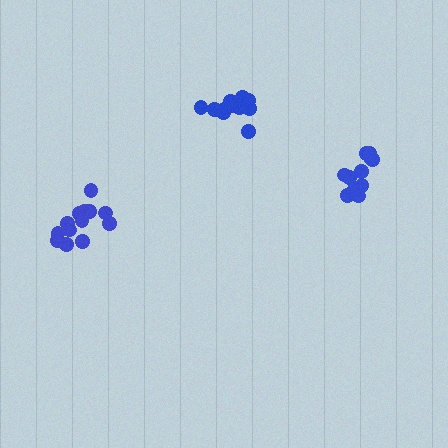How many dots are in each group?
Group 1: 14 dots, Group 2: 11 dots, Group 3: 11 dots (36 total).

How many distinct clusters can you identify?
There are 3 distinct clusters.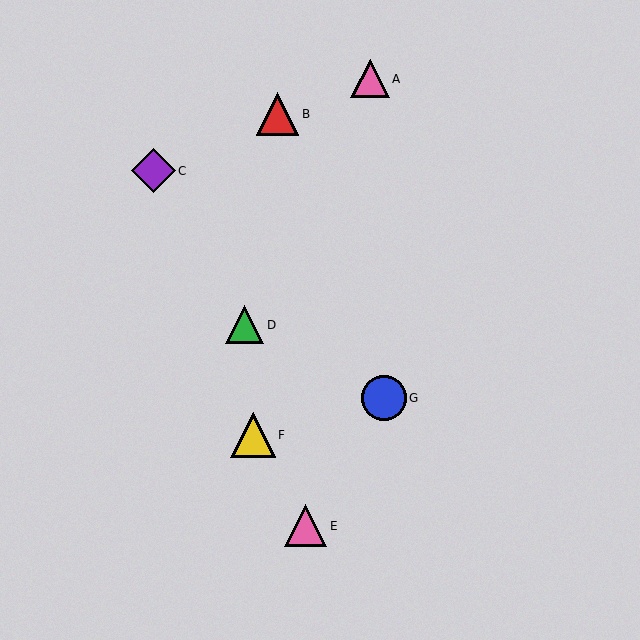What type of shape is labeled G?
Shape G is a blue circle.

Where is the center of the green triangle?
The center of the green triangle is at (245, 325).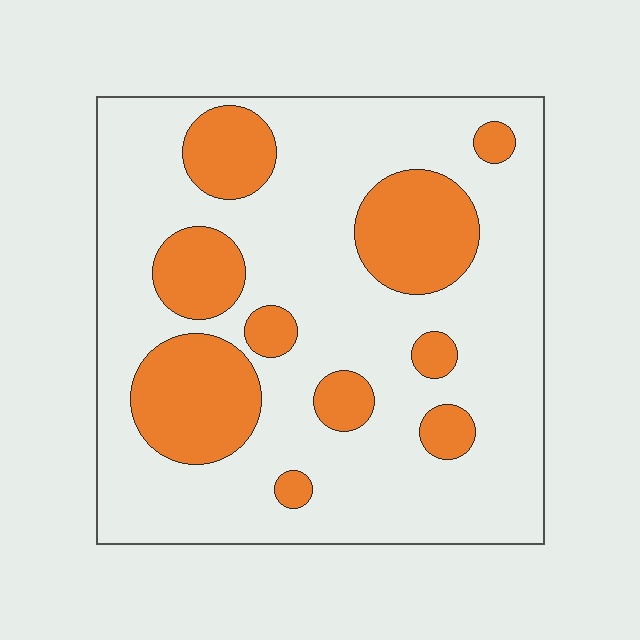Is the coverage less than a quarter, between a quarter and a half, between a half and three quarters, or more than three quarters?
Between a quarter and a half.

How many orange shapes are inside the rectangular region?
10.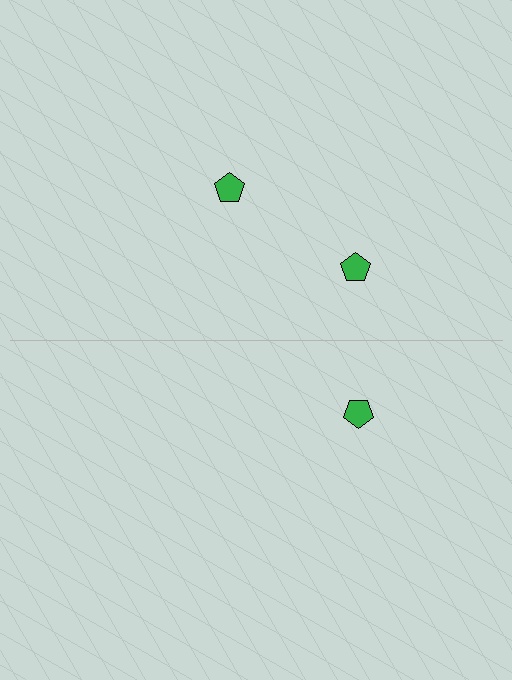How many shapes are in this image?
There are 3 shapes in this image.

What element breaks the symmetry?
A green pentagon is missing from the bottom side.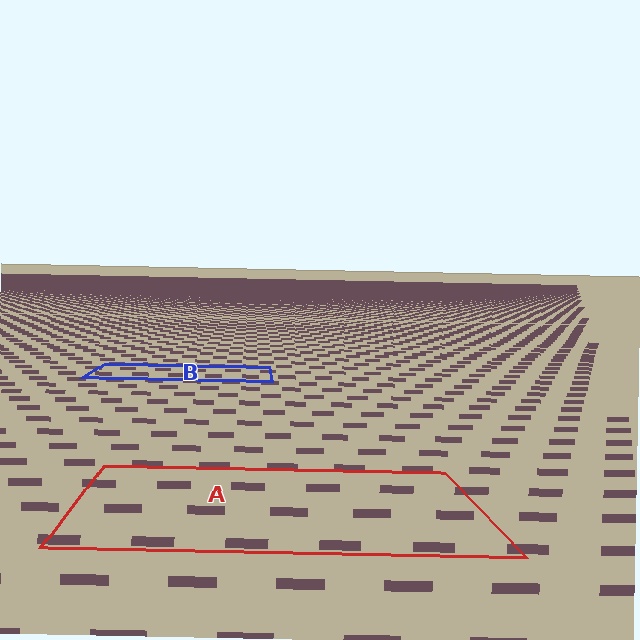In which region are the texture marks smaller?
The texture marks are smaller in region B, because it is farther away.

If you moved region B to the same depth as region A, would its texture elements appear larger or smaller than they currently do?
They would appear larger. At a closer depth, the same texture elements are projected at a bigger on-screen size.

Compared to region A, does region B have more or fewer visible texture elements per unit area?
Region B has more texture elements per unit area — they are packed more densely because it is farther away.